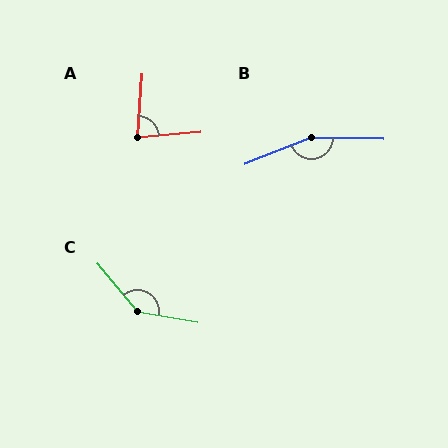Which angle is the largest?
B, at approximately 157 degrees.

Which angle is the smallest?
A, at approximately 81 degrees.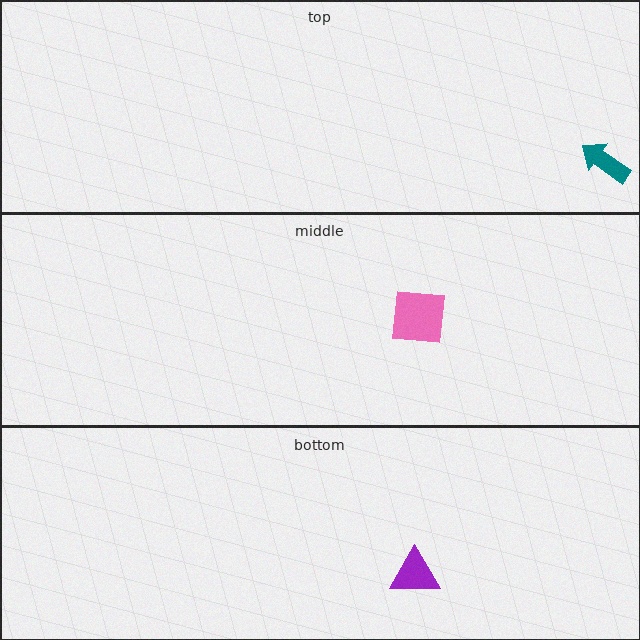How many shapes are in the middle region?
1.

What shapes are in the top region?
The teal arrow.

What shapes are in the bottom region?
The purple triangle.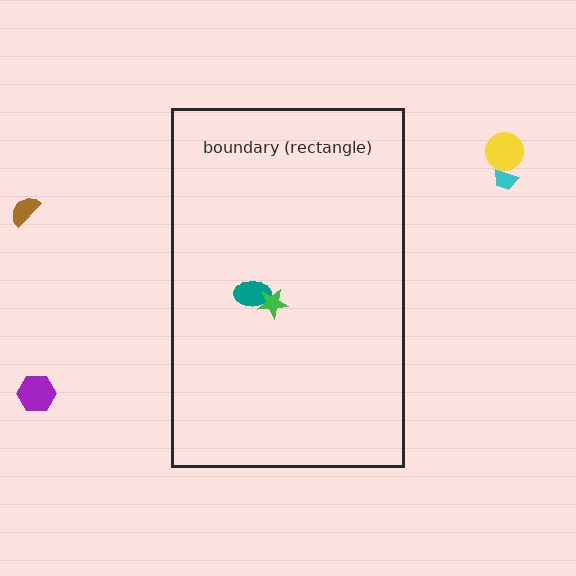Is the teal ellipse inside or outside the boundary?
Inside.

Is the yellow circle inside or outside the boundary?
Outside.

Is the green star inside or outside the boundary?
Inside.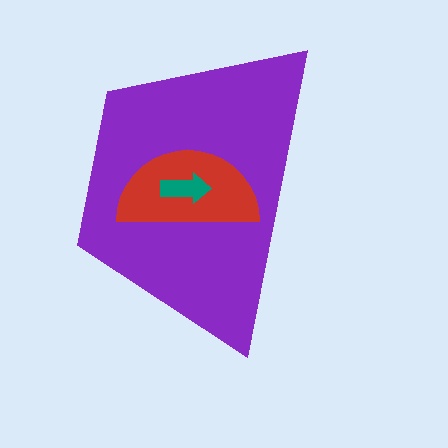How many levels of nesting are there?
3.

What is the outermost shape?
The purple trapezoid.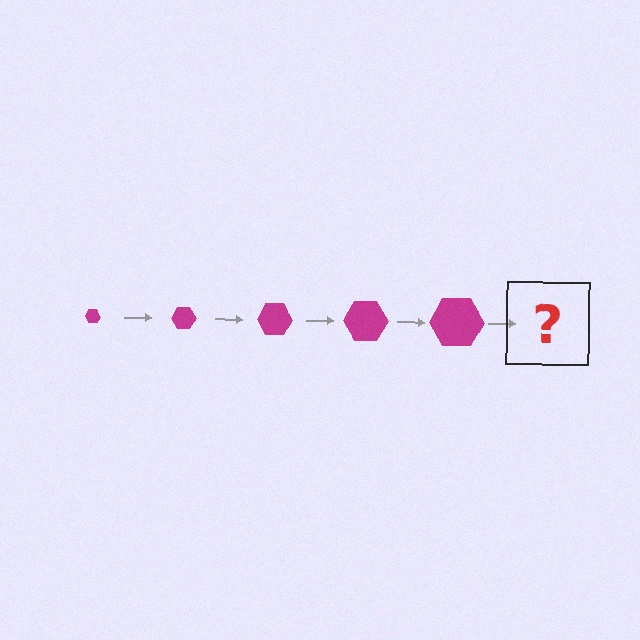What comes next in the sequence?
The next element should be a magenta hexagon, larger than the previous one.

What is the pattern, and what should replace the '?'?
The pattern is that the hexagon gets progressively larger each step. The '?' should be a magenta hexagon, larger than the previous one.